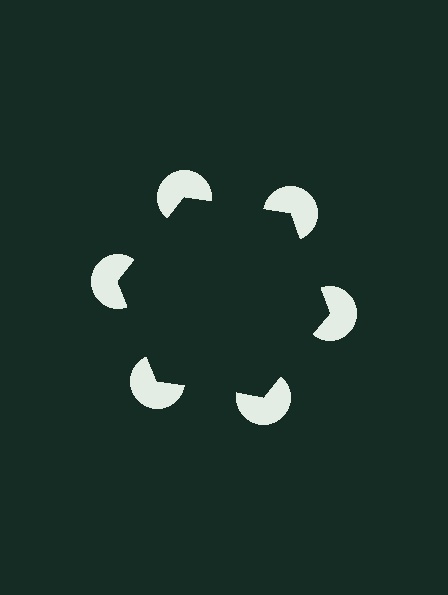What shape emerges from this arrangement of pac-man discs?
An illusory hexagon — its edges are inferred from the aligned wedge cuts in the pac-man discs, not physically drawn.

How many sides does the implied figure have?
6 sides.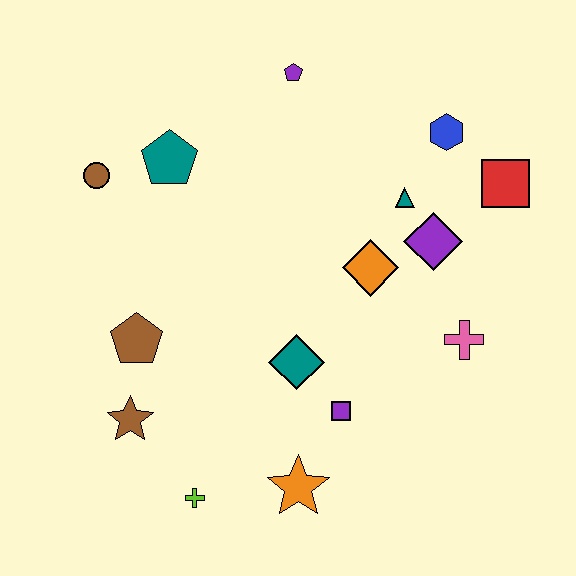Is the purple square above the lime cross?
Yes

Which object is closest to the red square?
The blue hexagon is closest to the red square.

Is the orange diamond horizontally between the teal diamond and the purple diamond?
Yes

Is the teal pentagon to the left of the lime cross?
Yes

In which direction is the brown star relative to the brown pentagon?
The brown star is below the brown pentagon.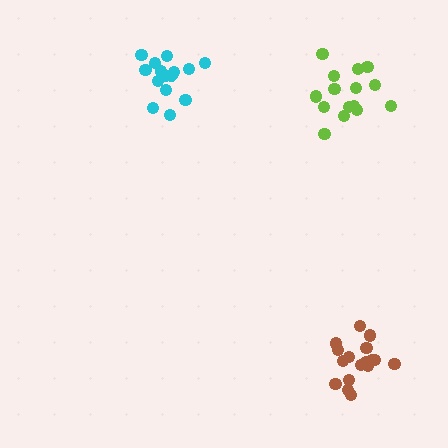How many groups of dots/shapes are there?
There are 3 groups.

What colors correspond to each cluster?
The clusters are colored: brown, cyan, lime.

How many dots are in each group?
Group 1: 17 dots, Group 2: 16 dots, Group 3: 15 dots (48 total).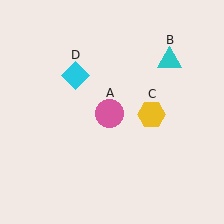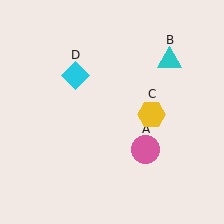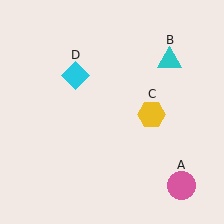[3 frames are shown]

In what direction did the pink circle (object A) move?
The pink circle (object A) moved down and to the right.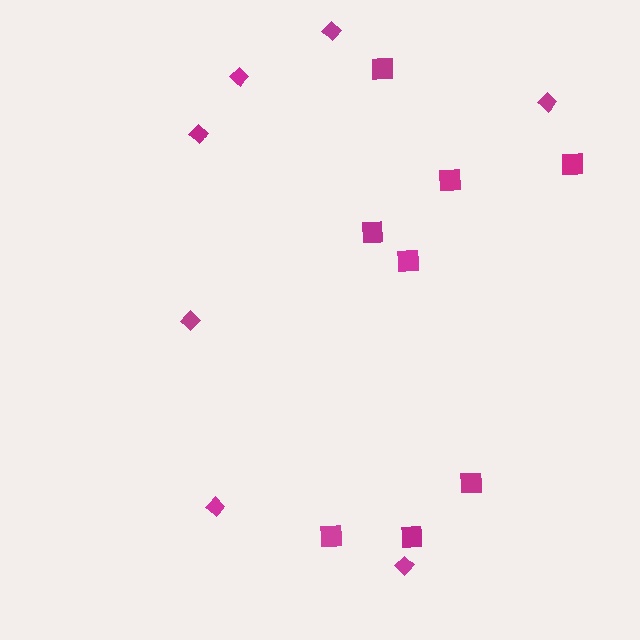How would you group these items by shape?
There are 2 groups: one group of diamonds (7) and one group of squares (8).